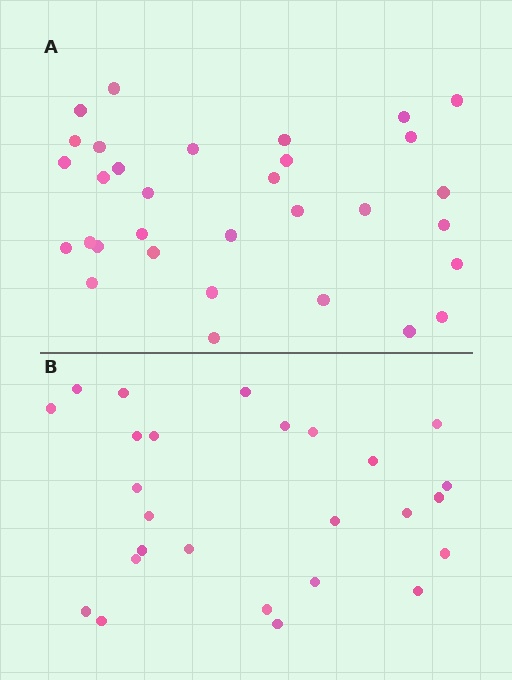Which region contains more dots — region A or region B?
Region A (the top region) has more dots.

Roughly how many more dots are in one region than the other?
Region A has about 6 more dots than region B.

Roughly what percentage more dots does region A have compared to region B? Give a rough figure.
About 25% more.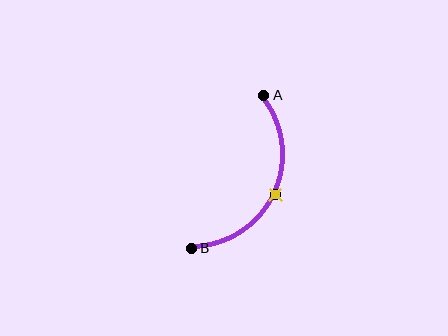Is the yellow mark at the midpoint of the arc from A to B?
Yes. The yellow mark lies on the arc at equal arc-length from both A and B — it is the arc midpoint.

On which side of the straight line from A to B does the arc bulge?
The arc bulges to the right of the straight line connecting A and B.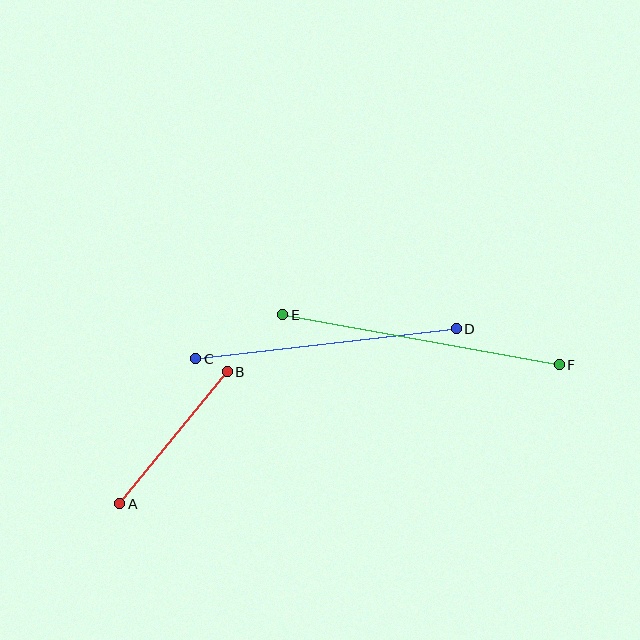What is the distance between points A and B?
The distance is approximately 170 pixels.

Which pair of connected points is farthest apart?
Points E and F are farthest apart.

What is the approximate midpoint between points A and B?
The midpoint is at approximately (173, 438) pixels.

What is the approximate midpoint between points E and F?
The midpoint is at approximately (421, 340) pixels.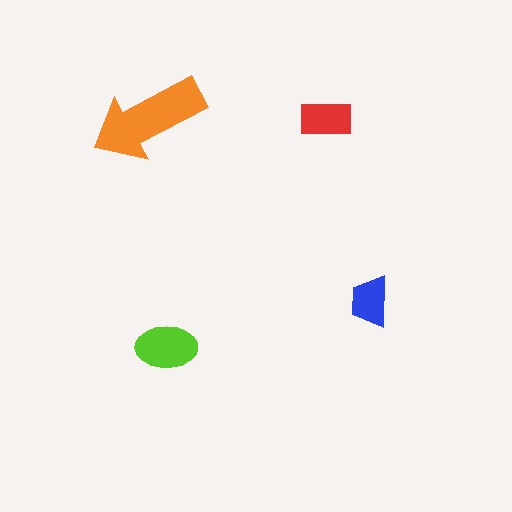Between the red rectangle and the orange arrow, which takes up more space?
The orange arrow.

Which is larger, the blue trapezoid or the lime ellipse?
The lime ellipse.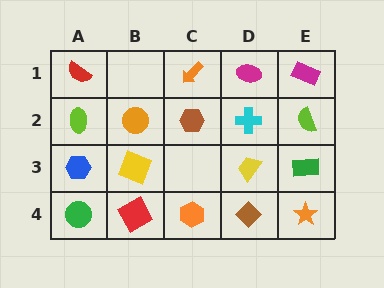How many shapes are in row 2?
5 shapes.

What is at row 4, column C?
An orange hexagon.